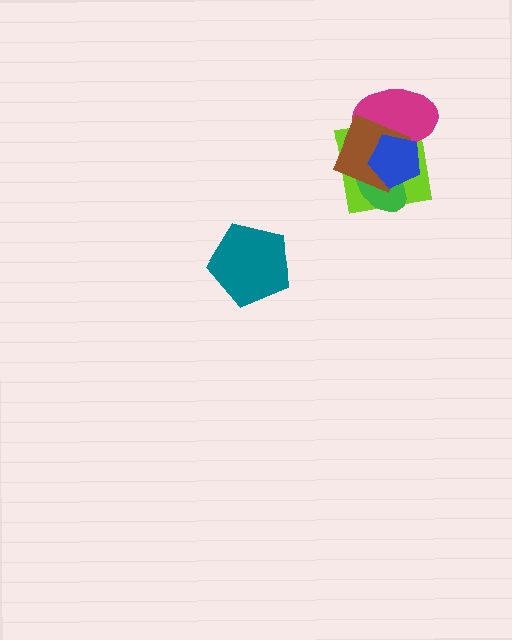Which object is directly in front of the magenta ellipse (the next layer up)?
The brown square is directly in front of the magenta ellipse.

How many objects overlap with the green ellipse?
3 objects overlap with the green ellipse.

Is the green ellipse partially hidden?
Yes, it is partially covered by another shape.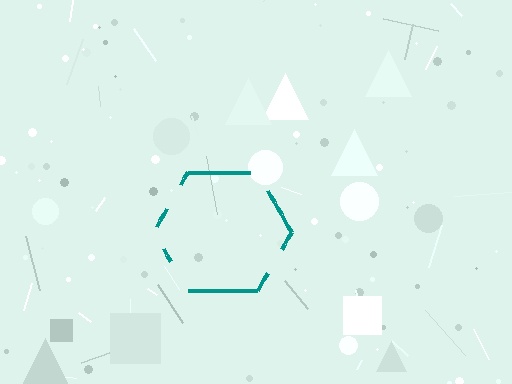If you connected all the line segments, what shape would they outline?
They would outline a hexagon.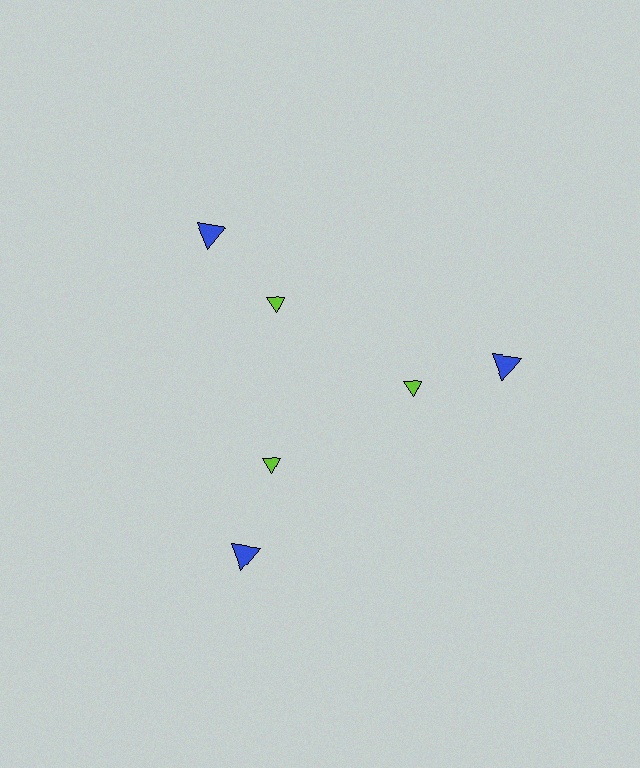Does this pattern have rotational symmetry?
Yes, this pattern has 3-fold rotational symmetry. It looks the same after rotating 120 degrees around the center.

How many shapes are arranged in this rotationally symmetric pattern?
There are 6 shapes, arranged in 3 groups of 2.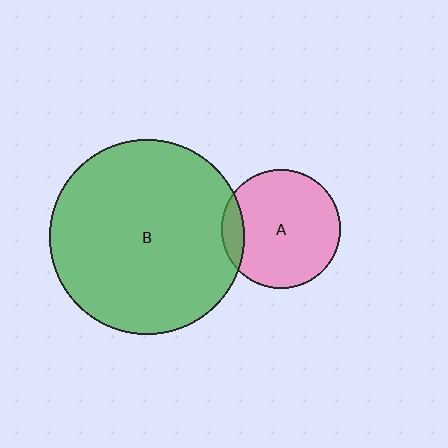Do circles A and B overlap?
Yes.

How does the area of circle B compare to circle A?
Approximately 2.7 times.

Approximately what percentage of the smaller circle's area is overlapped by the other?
Approximately 10%.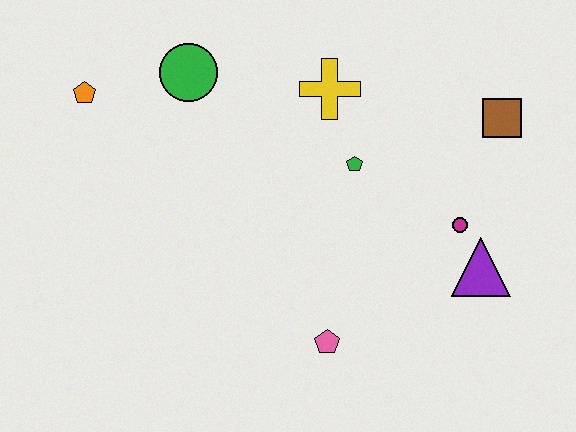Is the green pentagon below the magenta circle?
No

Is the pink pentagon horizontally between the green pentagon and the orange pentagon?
Yes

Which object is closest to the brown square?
The magenta circle is closest to the brown square.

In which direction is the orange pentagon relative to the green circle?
The orange pentagon is to the left of the green circle.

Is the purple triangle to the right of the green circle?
Yes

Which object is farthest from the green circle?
The purple triangle is farthest from the green circle.